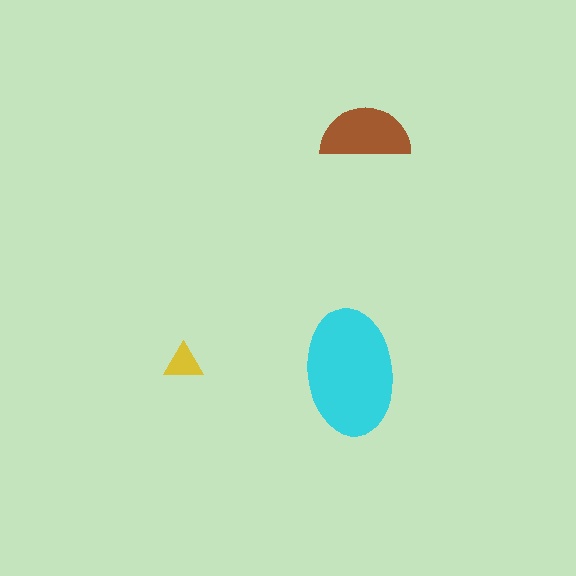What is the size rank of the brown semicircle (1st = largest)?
2nd.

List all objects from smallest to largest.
The yellow triangle, the brown semicircle, the cyan ellipse.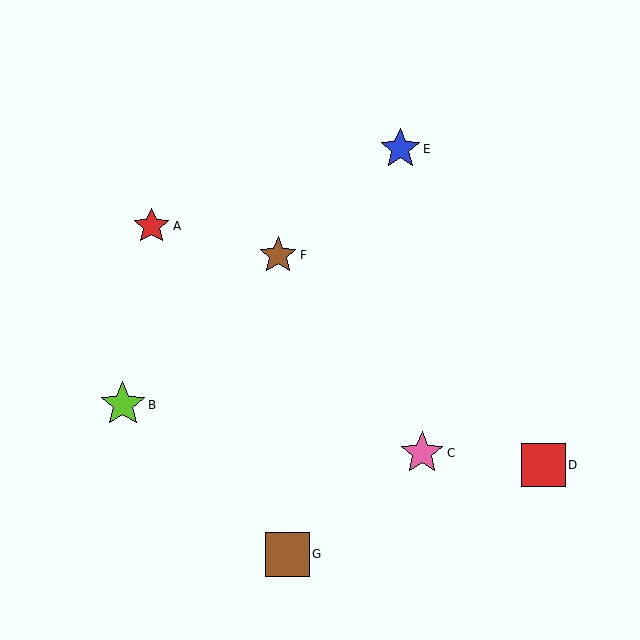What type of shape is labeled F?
Shape F is a brown star.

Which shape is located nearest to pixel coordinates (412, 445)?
The pink star (labeled C) at (422, 453) is nearest to that location.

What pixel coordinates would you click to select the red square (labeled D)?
Click at (543, 465) to select the red square D.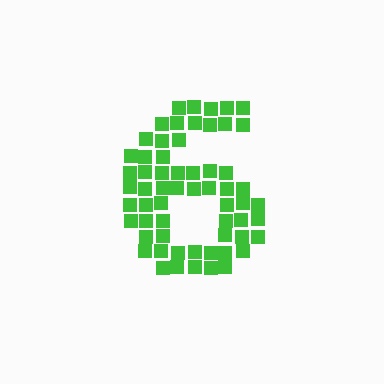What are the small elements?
The small elements are squares.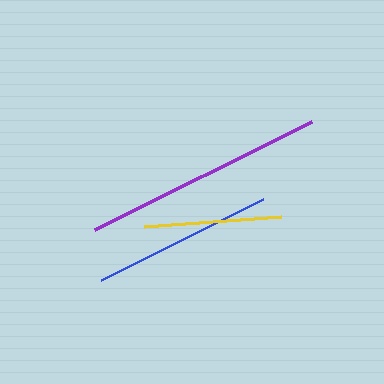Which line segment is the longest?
The purple line is the longest at approximately 242 pixels.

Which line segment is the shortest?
The yellow line is the shortest at approximately 137 pixels.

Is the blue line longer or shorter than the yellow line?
The blue line is longer than the yellow line.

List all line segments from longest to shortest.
From longest to shortest: purple, blue, yellow.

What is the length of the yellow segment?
The yellow segment is approximately 137 pixels long.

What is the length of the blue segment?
The blue segment is approximately 181 pixels long.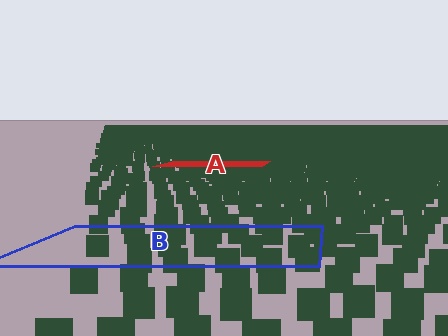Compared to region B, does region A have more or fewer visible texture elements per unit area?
Region A has more texture elements per unit area — they are packed more densely because it is farther away.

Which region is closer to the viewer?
Region B is closer. The texture elements there are larger and more spread out.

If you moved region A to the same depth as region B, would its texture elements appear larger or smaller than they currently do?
They would appear larger. At a closer depth, the same texture elements are projected at a bigger on-screen size.